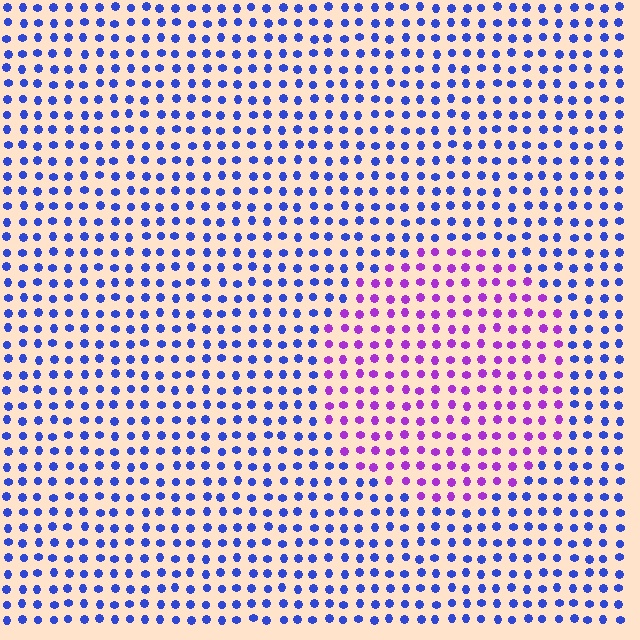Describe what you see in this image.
The image is filled with small blue elements in a uniform arrangement. A circle-shaped region is visible where the elements are tinted to a slightly different hue, forming a subtle color boundary.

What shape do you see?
I see a circle.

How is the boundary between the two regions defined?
The boundary is defined purely by a slight shift in hue (about 53 degrees). Spacing, size, and orientation are identical on both sides.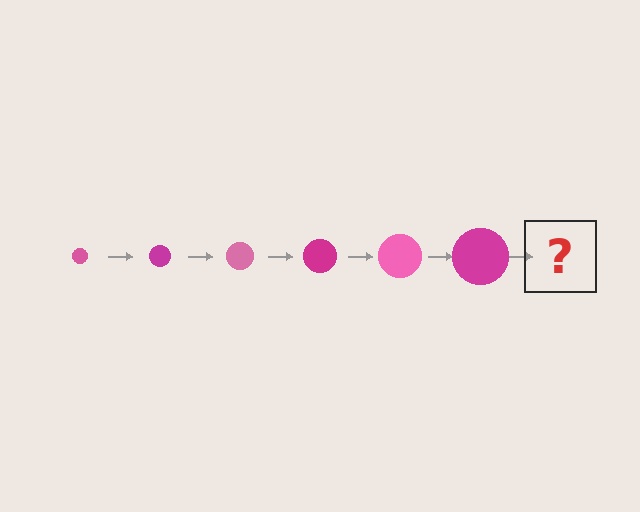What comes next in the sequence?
The next element should be a pink circle, larger than the previous one.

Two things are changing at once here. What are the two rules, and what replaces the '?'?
The two rules are that the circle grows larger each step and the color cycles through pink and magenta. The '?' should be a pink circle, larger than the previous one.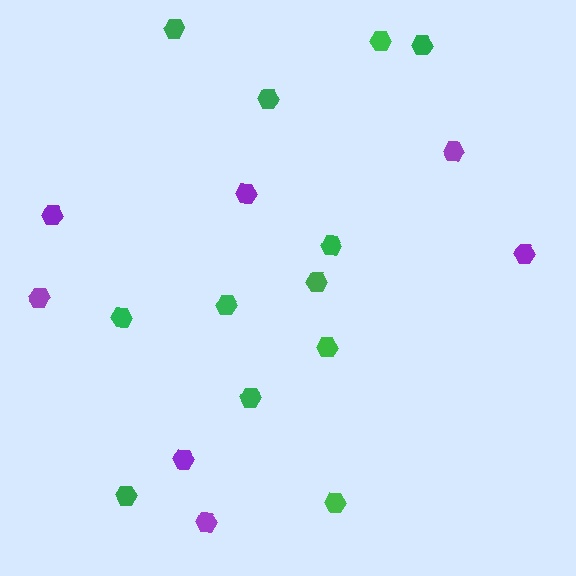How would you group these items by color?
There are 2 groups: one group of green hexagons (12) and one group of purple hexagons (7).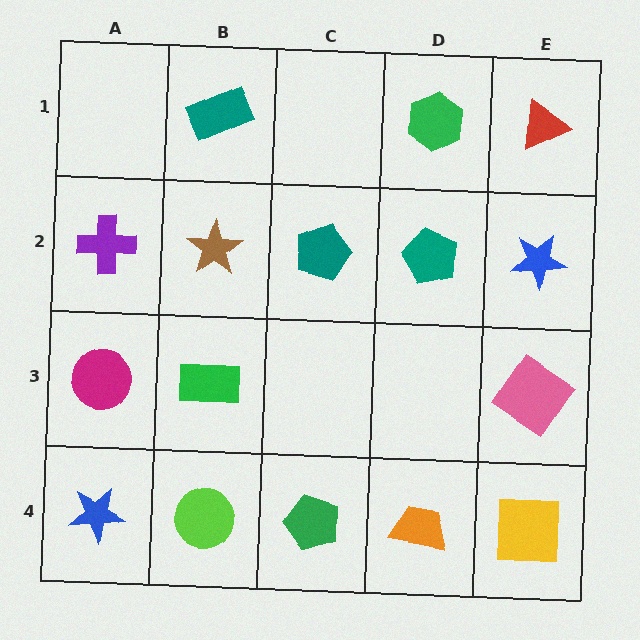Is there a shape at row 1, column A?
No, that cell is empty.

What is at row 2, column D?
A teal pentagon.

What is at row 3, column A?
A magenta circle.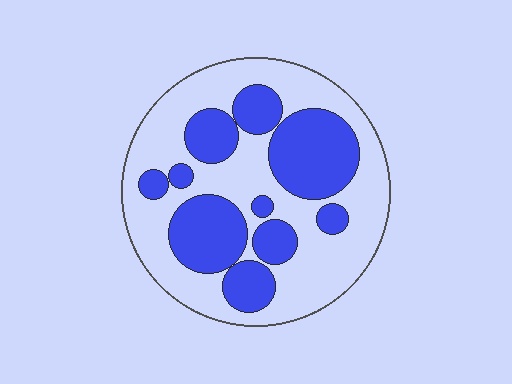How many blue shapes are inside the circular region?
10.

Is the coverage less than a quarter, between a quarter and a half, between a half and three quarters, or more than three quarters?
Between a quarter and a half.